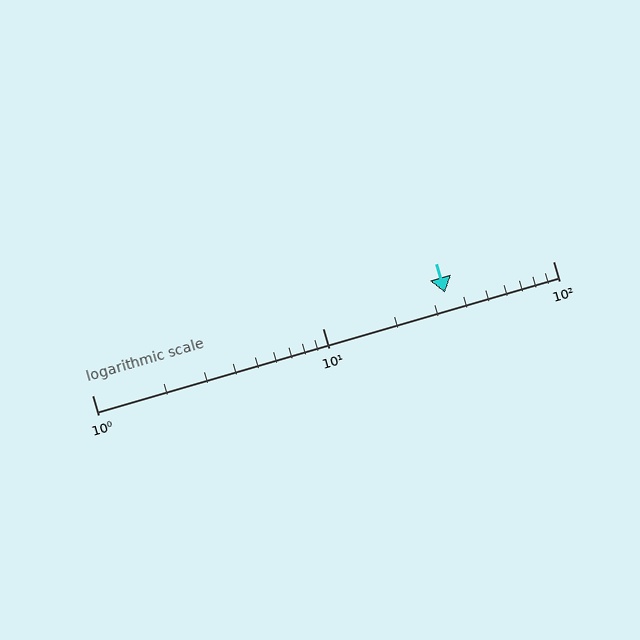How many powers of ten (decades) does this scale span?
The scale spans 2 decades, from 1 to 100.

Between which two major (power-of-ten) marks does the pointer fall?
The pointer is between 10 and 100.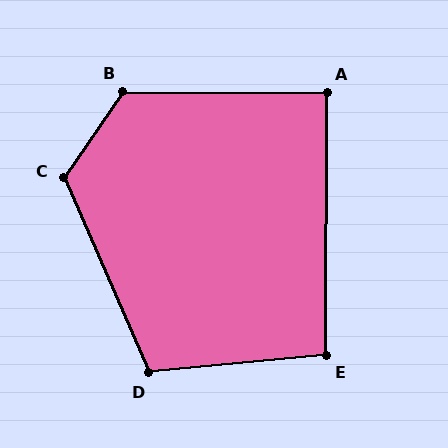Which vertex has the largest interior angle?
B, at approximately 124 degrees.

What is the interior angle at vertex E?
Approximately 96 degrees (obtuse).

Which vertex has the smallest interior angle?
A, at approximately 90 degrees.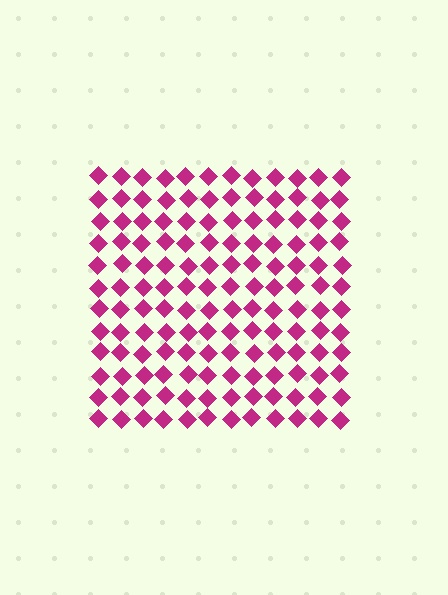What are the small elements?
The small elements are diamonds.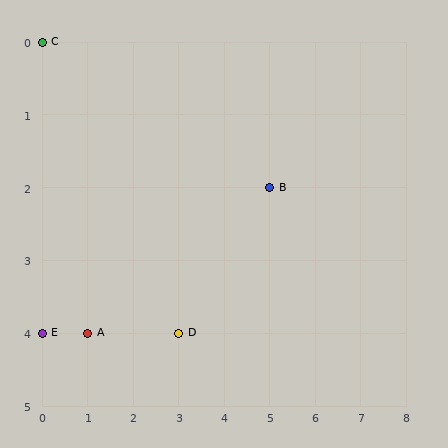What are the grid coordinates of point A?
Point A is at grid coordinates (1, 4).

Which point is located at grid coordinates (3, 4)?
Point D is at (3, 4).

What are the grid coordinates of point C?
Point C is at grid coordinates (0, 0).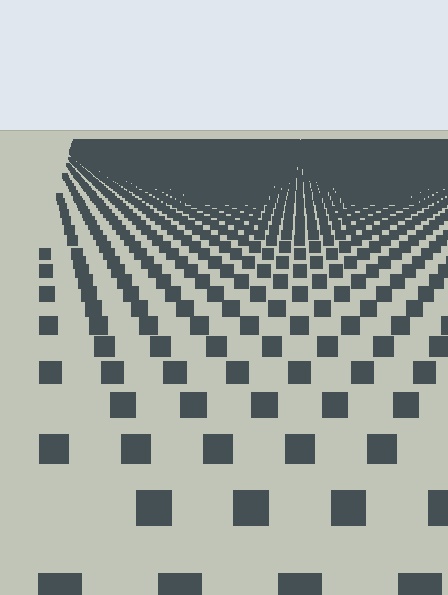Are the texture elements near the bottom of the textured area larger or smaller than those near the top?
Larger. Near the bottom, elements are closer to the viewer and appear at a bigger on-screen size.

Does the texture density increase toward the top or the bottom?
Density increases toward the top.